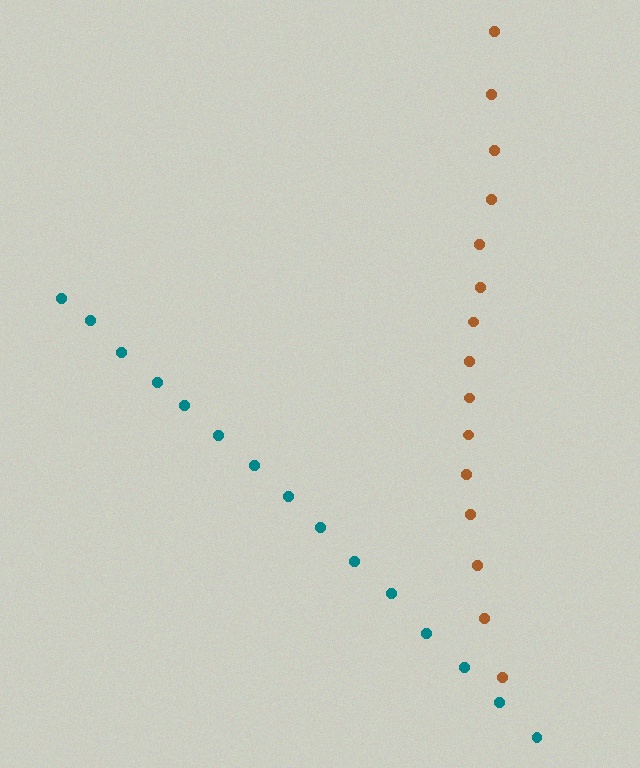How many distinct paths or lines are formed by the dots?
There are 2 distinct paths.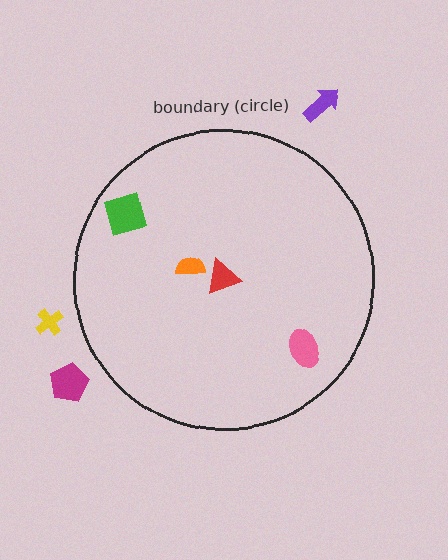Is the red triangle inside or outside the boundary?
Inside.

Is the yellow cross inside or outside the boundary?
Outside.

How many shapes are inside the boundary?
4 inside, 3 outside.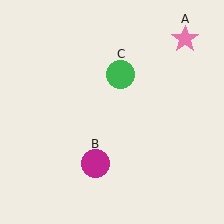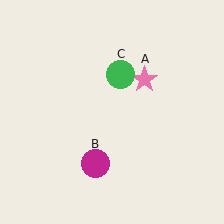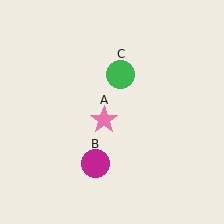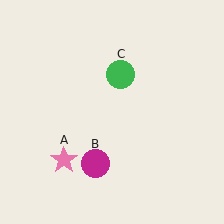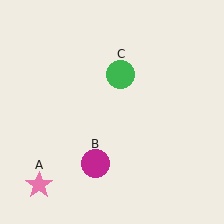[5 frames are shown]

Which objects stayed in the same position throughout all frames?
Magenta circle (object B) and green circle (object C) remained stationary.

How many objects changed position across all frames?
1 object changed position: pink star (object A).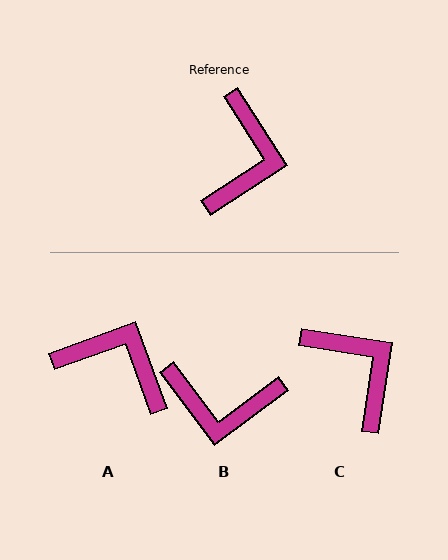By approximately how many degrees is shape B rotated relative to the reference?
Approximately 86 degrees clockwise.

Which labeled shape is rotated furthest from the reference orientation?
B, about 86 degrees away.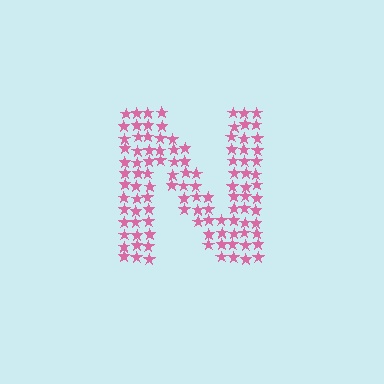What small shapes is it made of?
It is made of small stars.